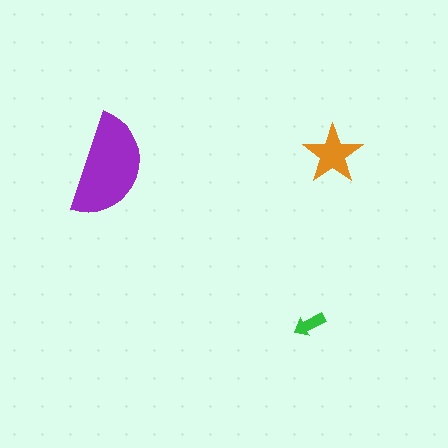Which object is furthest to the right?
The orange star is rightmost.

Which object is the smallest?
The green arrow.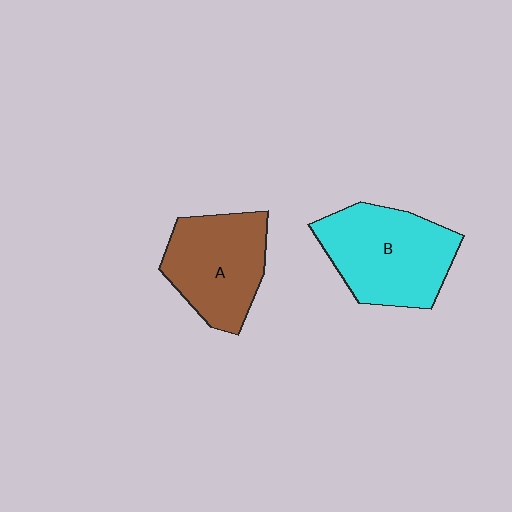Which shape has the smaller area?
Shape A (brown).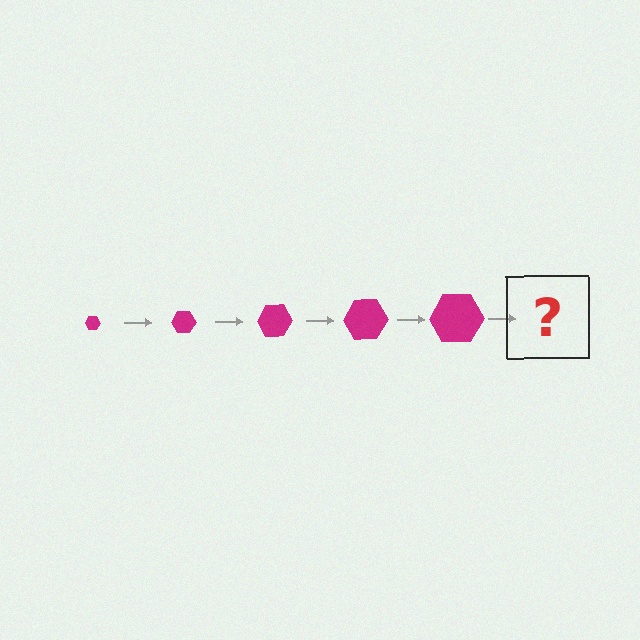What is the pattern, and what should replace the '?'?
The pattern is that the hexagon gets progressively larger each step. The '?' should be a magenta hexagon, larger than the previous one.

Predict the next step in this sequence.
The next step is a magenta hexagon, larger than the previous one.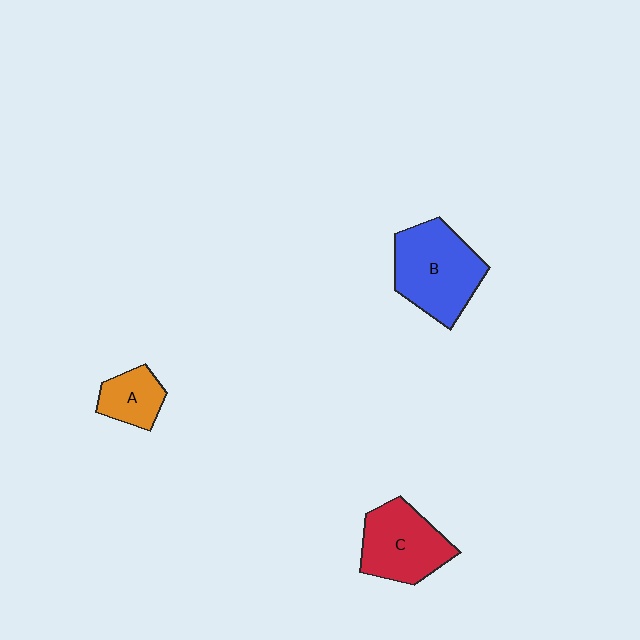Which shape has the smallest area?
Shape A (orange).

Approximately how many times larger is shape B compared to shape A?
Approximately 2.2 times.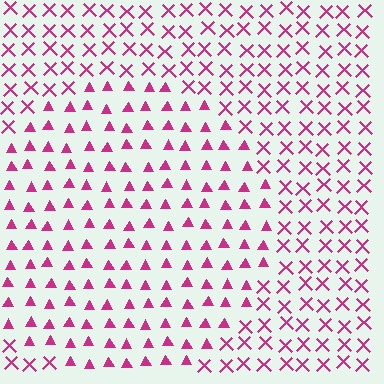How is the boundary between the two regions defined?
The boundary is defined by a change in element shape: triangles inside vs. X marks outside. All elements share the same color and spacing.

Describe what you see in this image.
The image is filled with small magenta elements arranged in a uniform grid. A circle-shaped region contains triangles, while the surrounding area contains X marks. The boundary is defined purely by the change in element shape.